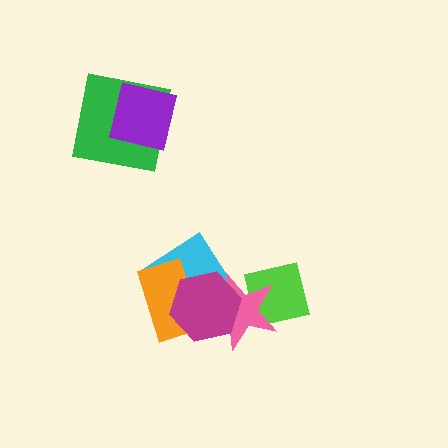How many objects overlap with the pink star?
3 objects overlap with the pink star.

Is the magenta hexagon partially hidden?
No, no other shape covers it.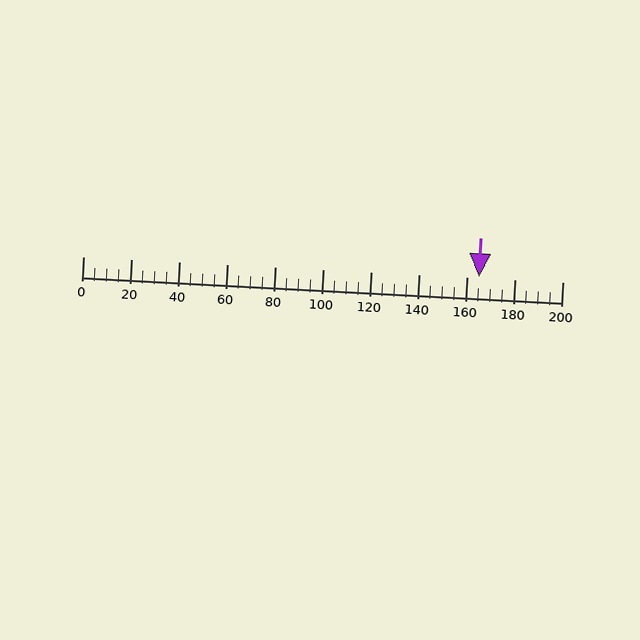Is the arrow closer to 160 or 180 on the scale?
The arrow is closer to 160.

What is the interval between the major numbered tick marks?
The major tick marks are spaced 20 units apart.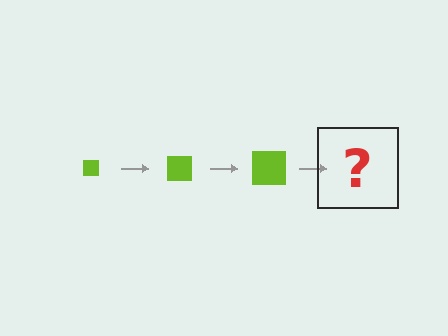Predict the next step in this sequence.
The next step is a lime square, larger than the previous one.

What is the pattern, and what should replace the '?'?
The pattern is that the square gets progressively larger each step. The '?' should be a lime square, larger than the previous one.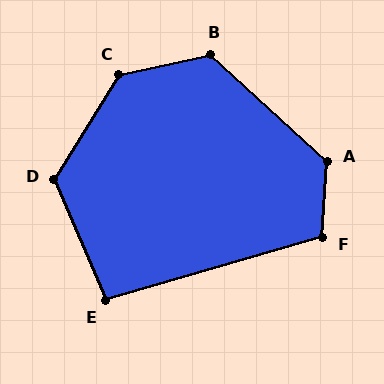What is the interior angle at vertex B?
Approximately 125 degrees (obtuse).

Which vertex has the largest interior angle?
C, at approximately 134 degrees.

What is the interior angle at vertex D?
Approximately 125 degrees (obtuse).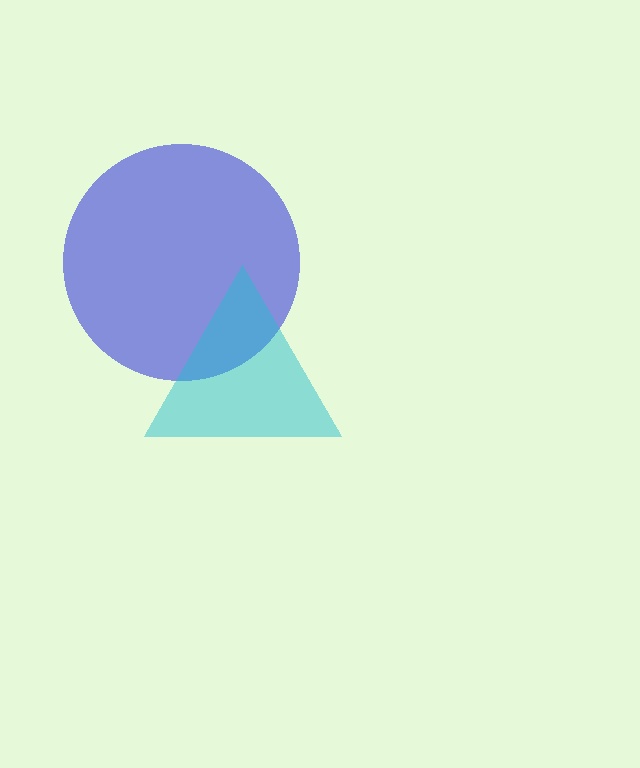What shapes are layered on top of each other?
The layered shapes are: a blue circle, a cyan triangle.